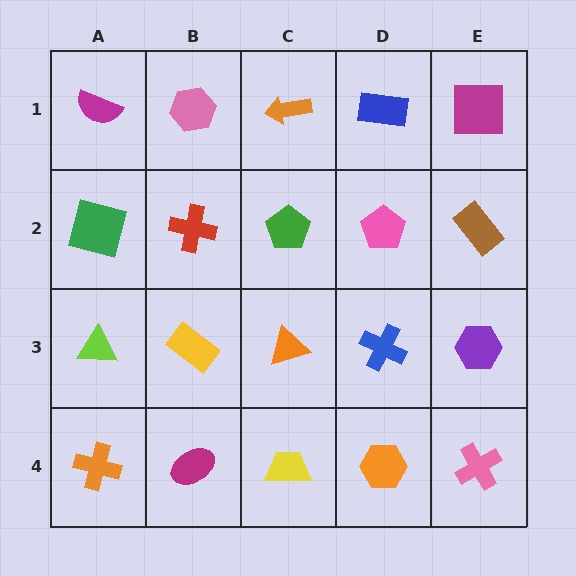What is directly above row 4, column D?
A blue cross.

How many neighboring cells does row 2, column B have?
4.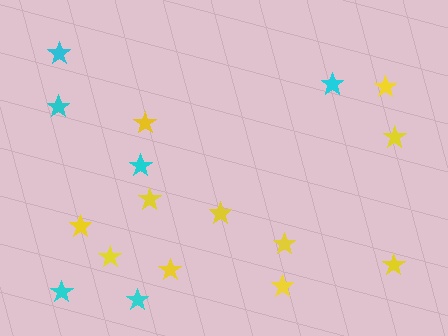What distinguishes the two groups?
There are 2 groups: one group of yellow stars (11) and one group of cyan stars (6).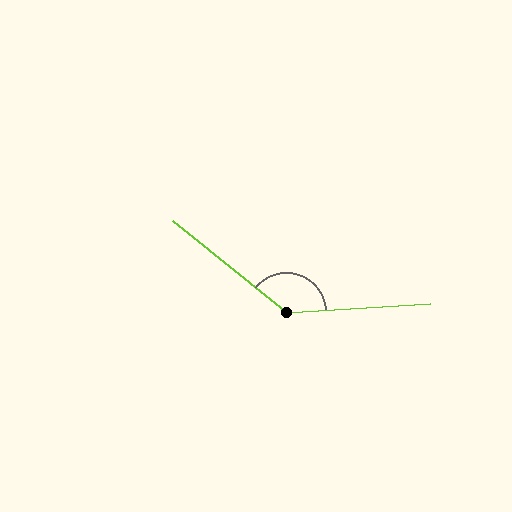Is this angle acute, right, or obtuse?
It is obtuse.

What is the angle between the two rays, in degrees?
Approximately 138 degrees.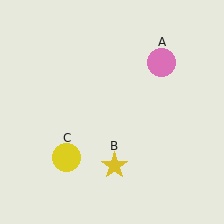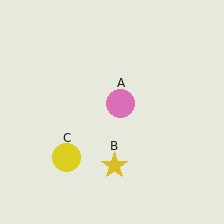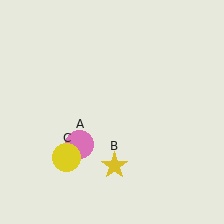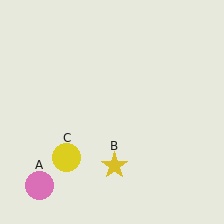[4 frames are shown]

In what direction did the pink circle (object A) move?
The pink circle (object A) moved down and to the left.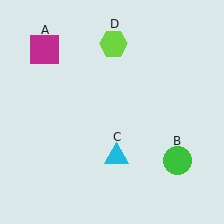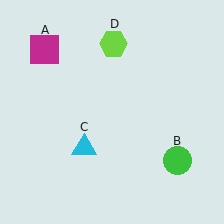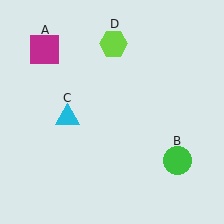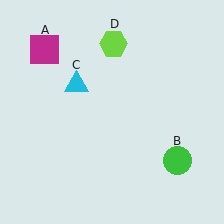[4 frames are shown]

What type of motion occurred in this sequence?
The cyan triangle (object C) rotated clockwise around the center of the scene.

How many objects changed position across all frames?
1 object changed position: cyan triangle (object C).